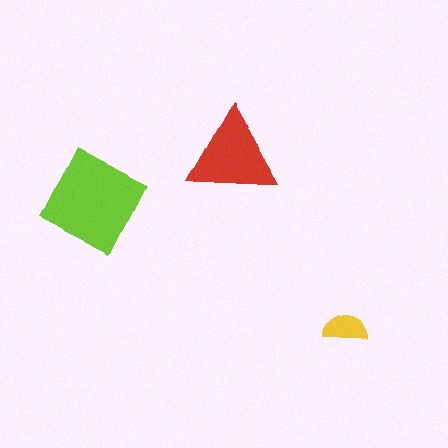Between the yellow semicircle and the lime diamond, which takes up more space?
The lime diamond.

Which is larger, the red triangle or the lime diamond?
The lime diamond.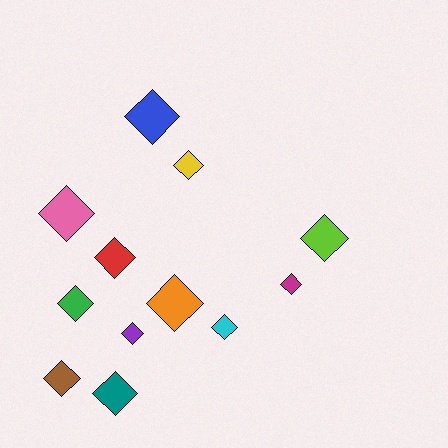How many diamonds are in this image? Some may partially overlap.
There are 12 diamonds.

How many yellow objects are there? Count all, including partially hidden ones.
There is 1 yellow object.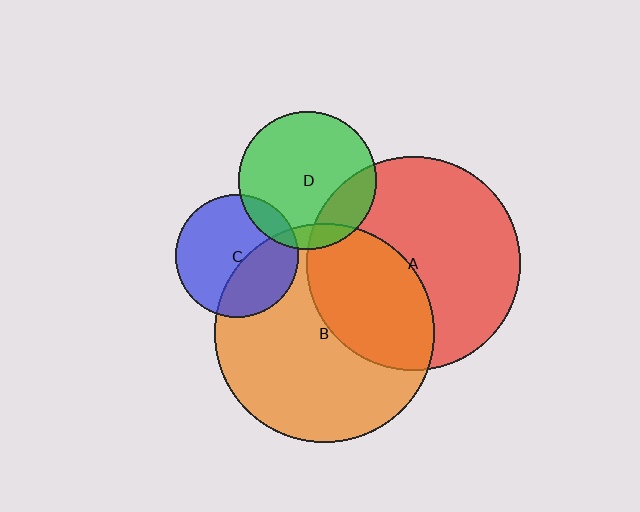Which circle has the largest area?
Circle B (orange).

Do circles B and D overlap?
Yes.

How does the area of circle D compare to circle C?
Approximately 1.3 times.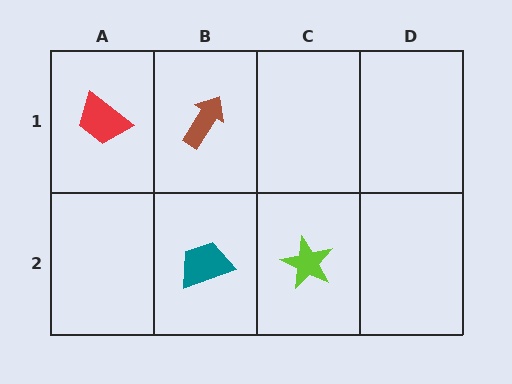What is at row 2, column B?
A teal trapezoid.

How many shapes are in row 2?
2 shapes.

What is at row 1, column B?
A brown arrow.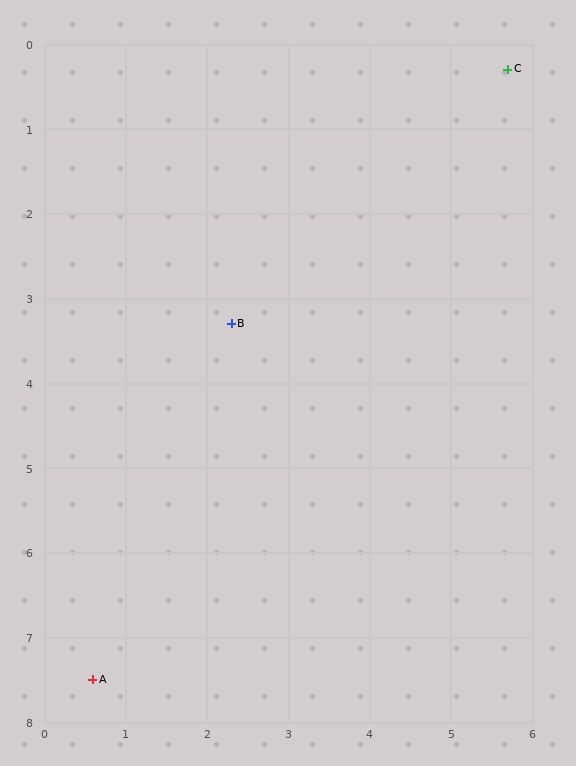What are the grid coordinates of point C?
Point C is at approximately (5.7, 0.3).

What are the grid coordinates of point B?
Point B is at approximately (2.3, 3.3).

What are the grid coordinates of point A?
Point A is at approximately (0.6, 7.5).